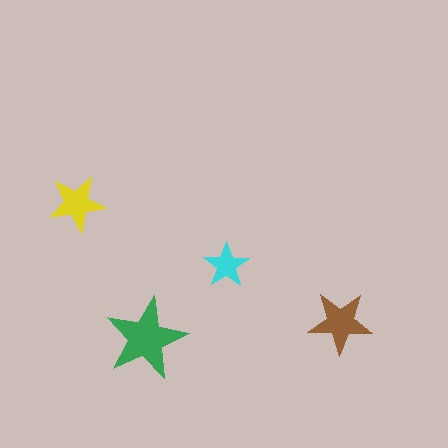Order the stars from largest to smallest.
the green one, the brown one, the yellow one, the cyan one.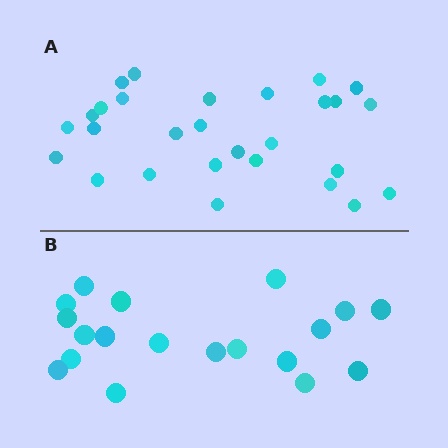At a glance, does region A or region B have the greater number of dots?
Region A (the top region) has more dots.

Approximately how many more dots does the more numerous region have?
Region A has roughly 8 or so more dots than region B.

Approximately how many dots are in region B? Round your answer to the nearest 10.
About 20 dots. (The exact count is 19, which rounds to 20.)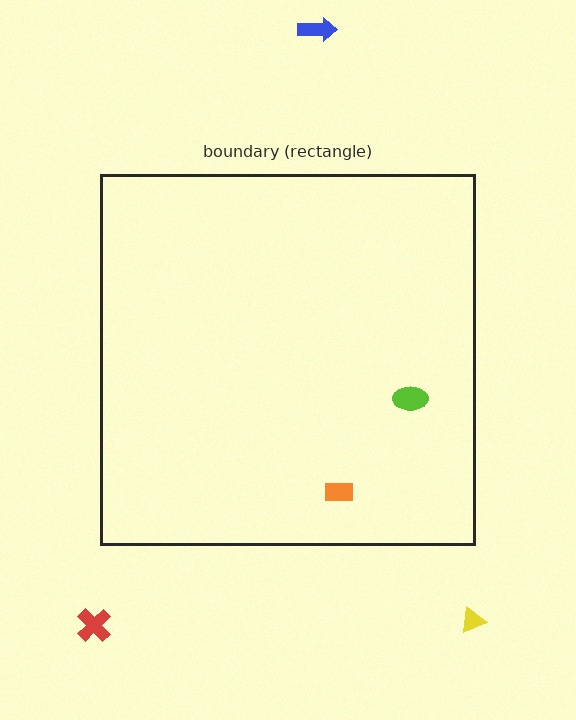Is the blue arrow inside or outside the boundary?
Outside.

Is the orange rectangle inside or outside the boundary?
Inside.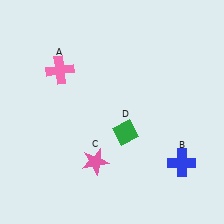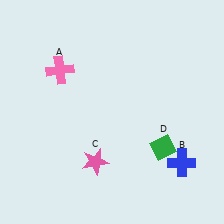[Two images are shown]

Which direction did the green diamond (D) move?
The green diamond (D) moved right.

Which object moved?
The green diamond (D) moved right.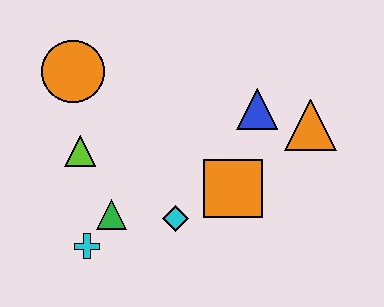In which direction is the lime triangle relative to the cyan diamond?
The lime triangle is to the left of the cyan diamond.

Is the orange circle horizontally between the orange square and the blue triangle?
No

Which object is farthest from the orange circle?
The orange triangle is farthest from the orange circle.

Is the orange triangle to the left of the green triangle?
No